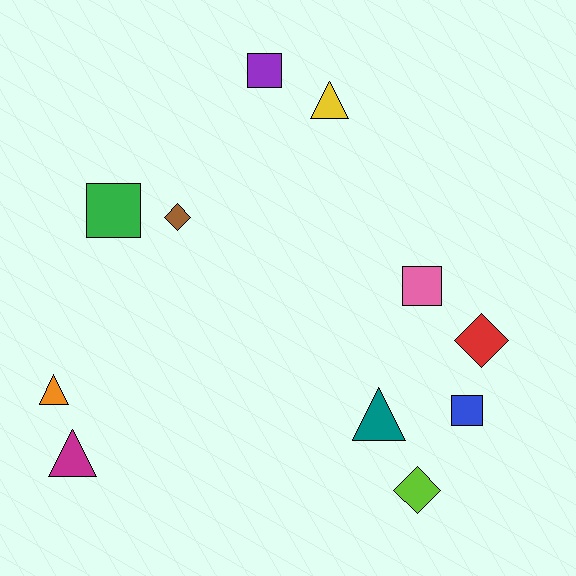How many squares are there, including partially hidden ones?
There are 4 squares.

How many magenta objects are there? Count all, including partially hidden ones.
There is 1 magenta object.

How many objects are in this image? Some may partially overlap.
There are 11 objects.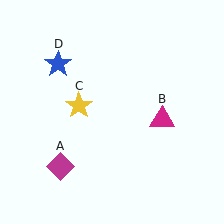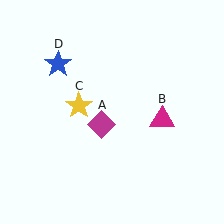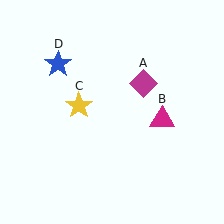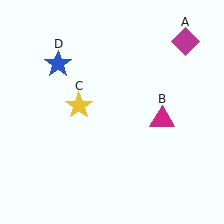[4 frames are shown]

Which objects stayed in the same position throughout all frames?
Magenta triangle (object B) and yellow star (object C) and blue star (object D) remained stationary.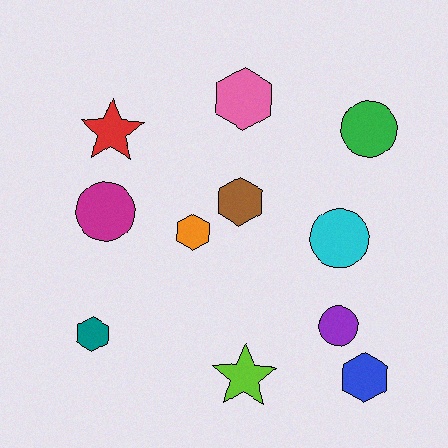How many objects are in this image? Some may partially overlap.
There are 11 objects.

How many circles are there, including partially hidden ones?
There are 4 circles.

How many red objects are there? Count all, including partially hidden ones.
There is 1 red object.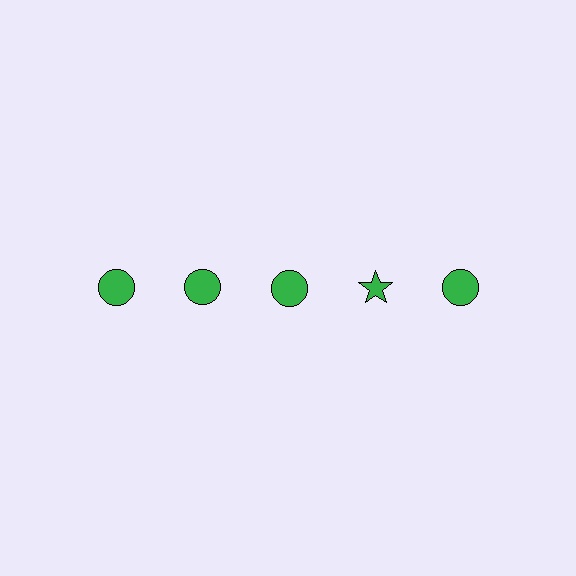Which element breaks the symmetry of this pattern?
The green star in the top row, second from right column breaks the symmetry. All other shapes are green circles.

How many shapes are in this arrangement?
There are 5 shapes arranged in a grid pattern.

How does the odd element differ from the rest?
It has a different shape: star instead of circle.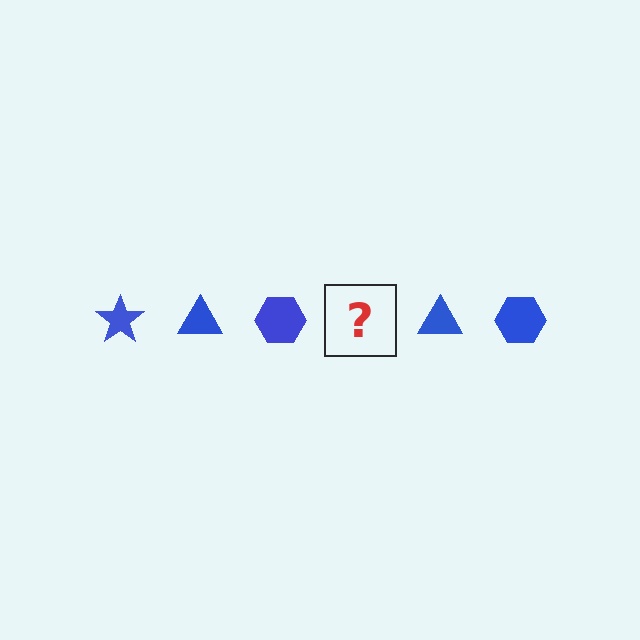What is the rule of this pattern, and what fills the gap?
The rule is that the pattern cycles through star, triangle, hexagon shapes in blue. The gap should be filled with a blue star.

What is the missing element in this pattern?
The missing element is a blue star.